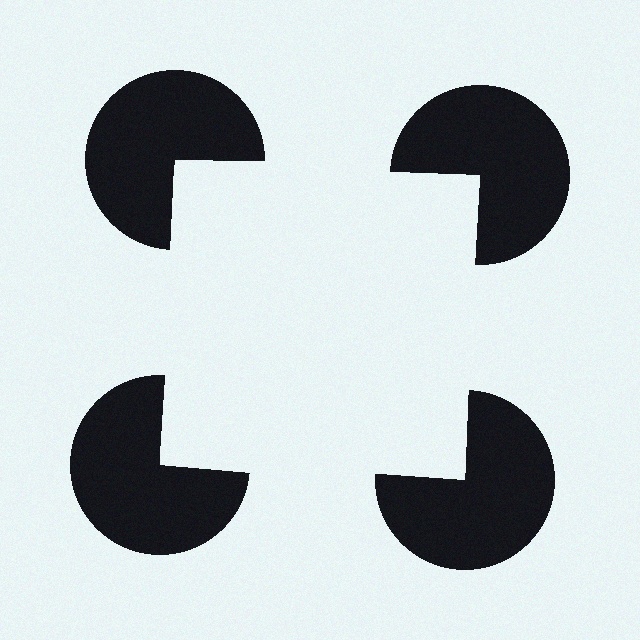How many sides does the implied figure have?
4 sides.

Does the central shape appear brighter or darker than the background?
It typically appears slightly brighter than the background, even though no actual brightness change is drawn.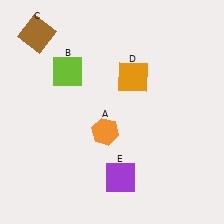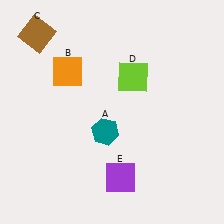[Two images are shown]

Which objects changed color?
A changed from orange to teal. B changed from lime to orange. D changed from orange to lime.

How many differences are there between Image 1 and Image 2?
There are 3 differences between the two images.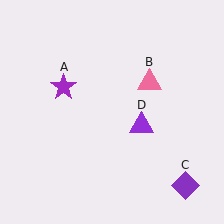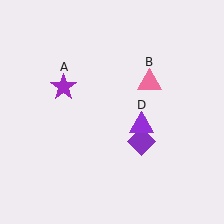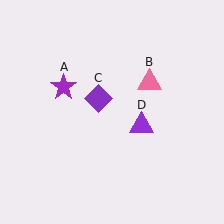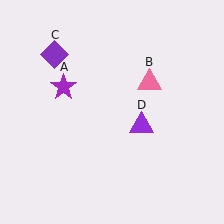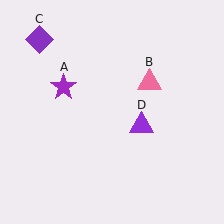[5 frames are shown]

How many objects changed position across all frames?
1 object changed position: purple diamond (object C).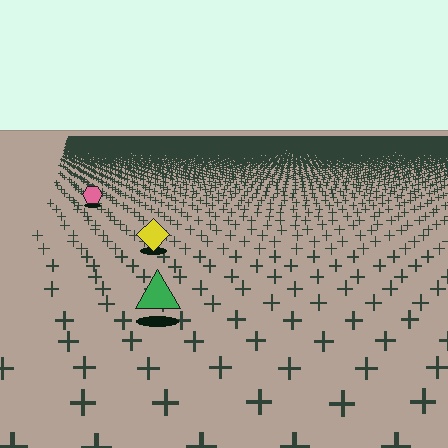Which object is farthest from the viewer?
The pink hexagon is farthest from the viewer. It appears smaller and the ground texture around it is denser.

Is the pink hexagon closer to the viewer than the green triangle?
No. The green triangle is closer — you can tell from the texture gradient: the ground texture is coarser near it.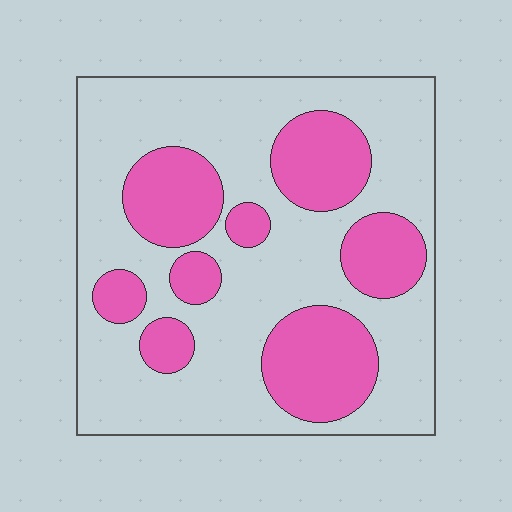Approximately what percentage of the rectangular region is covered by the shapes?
Approximately 30%.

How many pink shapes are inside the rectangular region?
8.